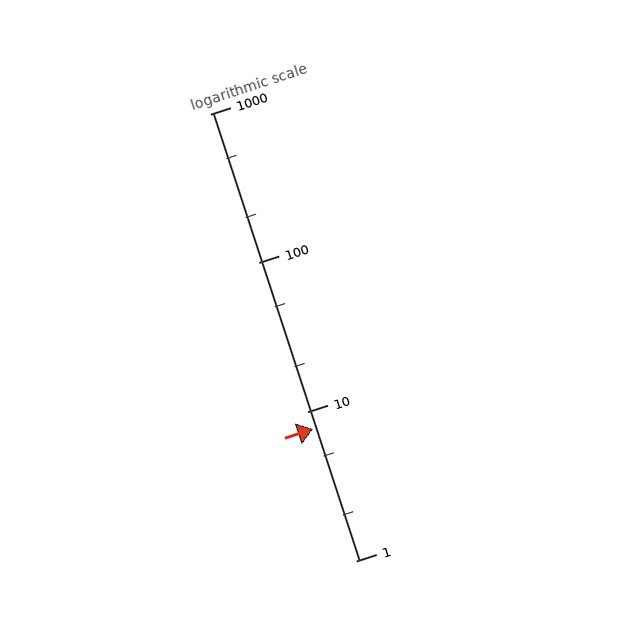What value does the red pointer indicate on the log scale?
The pointer indicates approximately 7.7.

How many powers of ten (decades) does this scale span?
The scale spans 3 decades, from 1 to 1000.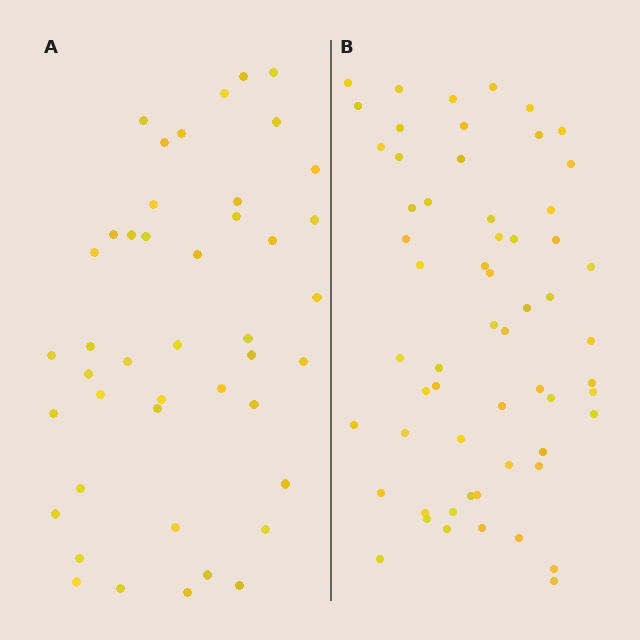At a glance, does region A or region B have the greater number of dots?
Region B (the right region) has more dots.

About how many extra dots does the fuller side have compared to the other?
Region B has approximately 15 more dots than region A.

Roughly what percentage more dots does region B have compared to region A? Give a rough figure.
About 35% more.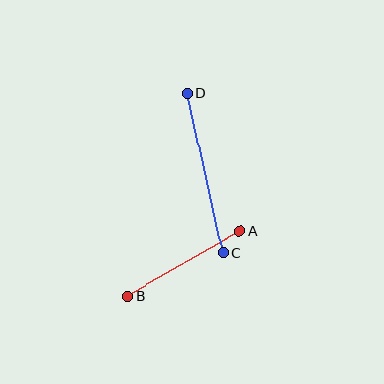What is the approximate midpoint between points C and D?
The midpoint is at approximately (205, 173) pixels.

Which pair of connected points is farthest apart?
Points C and D are farthest apart.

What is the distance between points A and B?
The distance is approximately 130 pixels.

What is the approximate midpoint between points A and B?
The midpoint is at approximately (184, 263) pixels.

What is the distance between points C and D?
The distance is approximately 163 pixels.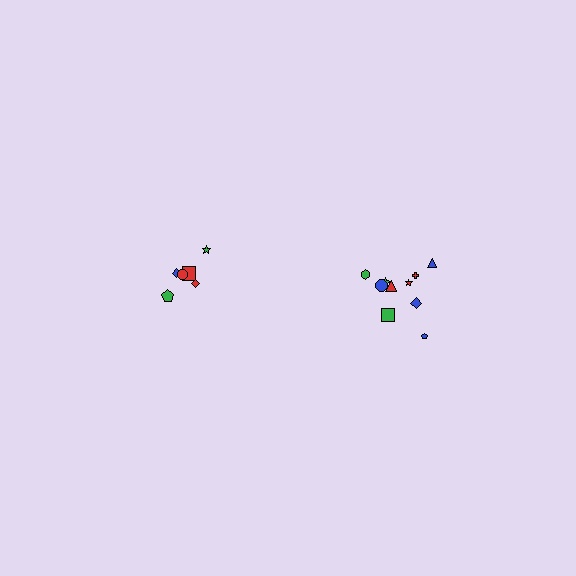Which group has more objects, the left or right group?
The right group.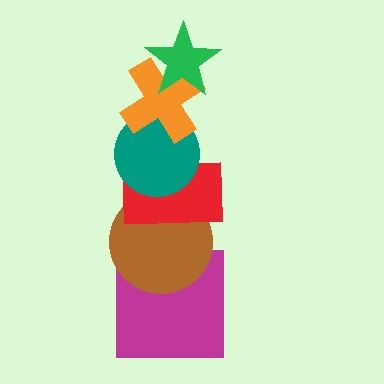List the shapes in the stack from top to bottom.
From top to bottom: the green star, the orange cross, the teal circle, the red rectangle, the brown circle, the magenta square.